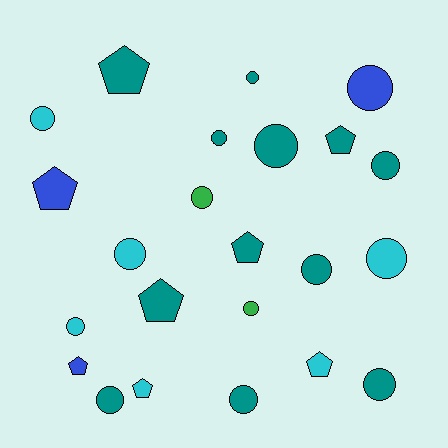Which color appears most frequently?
Teal, with 12 objects.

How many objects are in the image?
There are 23 objects.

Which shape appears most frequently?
Circle, with 15 objects.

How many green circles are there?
There are 2 green circles.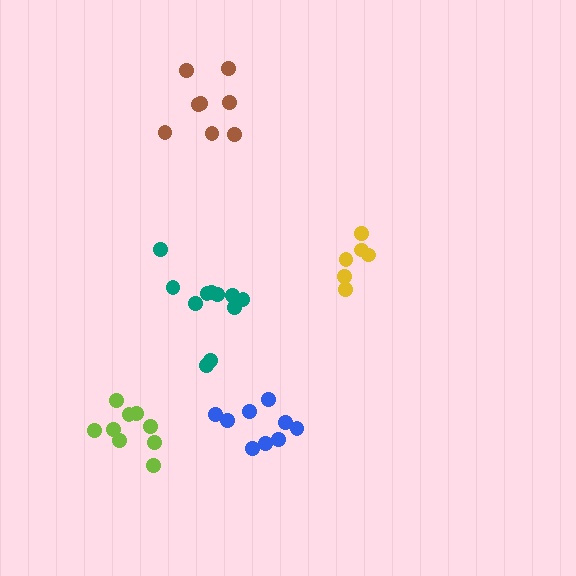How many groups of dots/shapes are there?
There are 5 groups.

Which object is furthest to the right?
The yellow cluster is rightmost.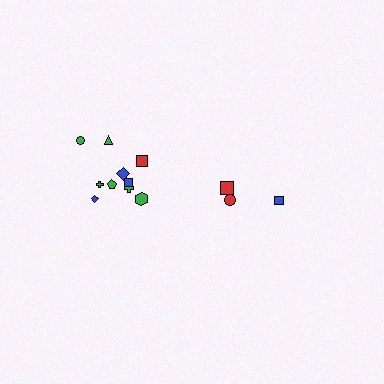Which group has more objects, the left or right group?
The left group.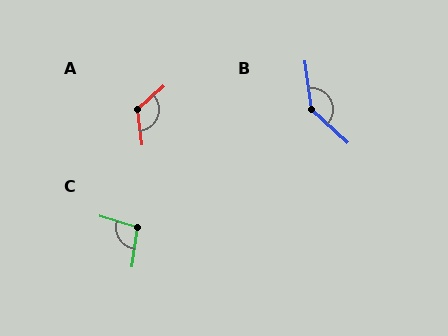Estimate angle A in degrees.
Approximately 125 degrees.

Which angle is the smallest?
C, at approximately 100 degrees.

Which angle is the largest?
B, at approximately 140 degrees.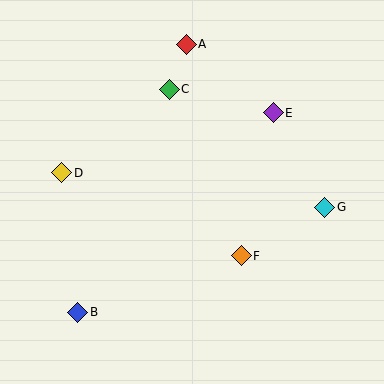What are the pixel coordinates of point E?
Point E is at (273, 113).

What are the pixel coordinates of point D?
Point D is at (62, 173).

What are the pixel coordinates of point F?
Point F is at (241, 256).